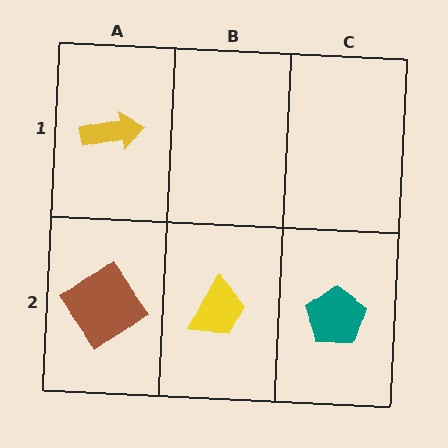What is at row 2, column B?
A yellow trapezoid.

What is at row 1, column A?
A yellow arrow.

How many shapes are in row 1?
1 shape.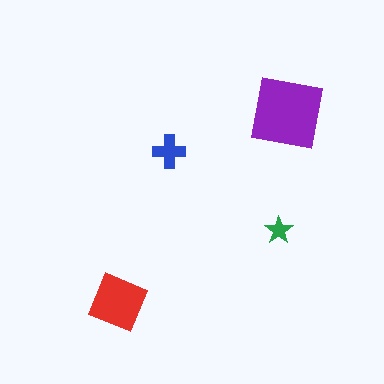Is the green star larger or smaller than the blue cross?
Smaller.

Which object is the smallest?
The green star.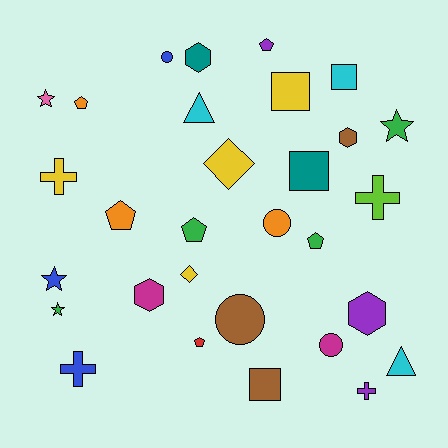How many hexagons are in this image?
There are 4 hexagons.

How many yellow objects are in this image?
There are 4 yellow objects.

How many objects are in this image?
There are 30 objects.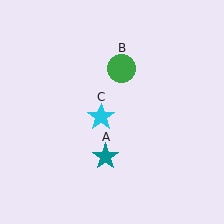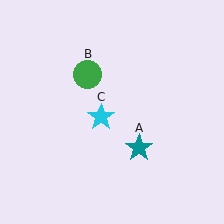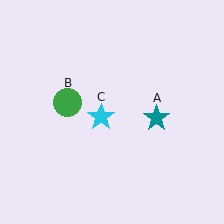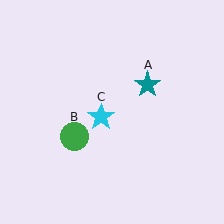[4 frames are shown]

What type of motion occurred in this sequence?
The teal star (object A), green circle (object B) rotated counterclockwise around the center of the scene.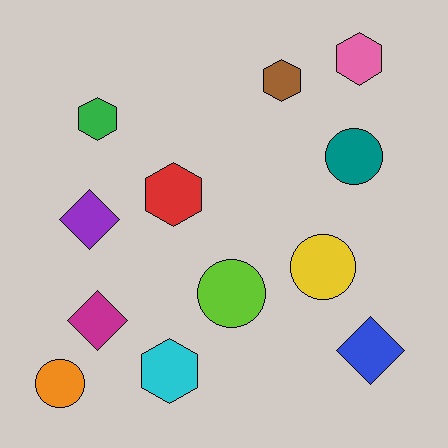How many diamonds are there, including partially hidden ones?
There are 3 diamonds.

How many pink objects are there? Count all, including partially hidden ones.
There is 1 pink object.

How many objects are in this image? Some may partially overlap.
There are 12 objects.